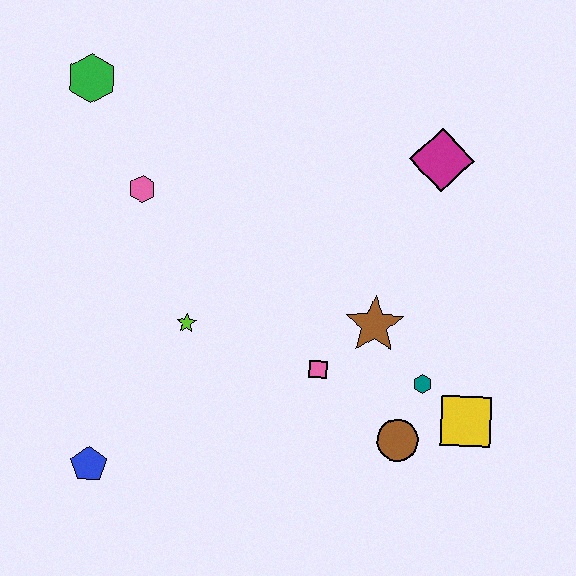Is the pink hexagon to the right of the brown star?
No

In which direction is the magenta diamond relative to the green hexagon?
The magenta diamond is to the right of the green hexagon.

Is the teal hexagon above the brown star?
No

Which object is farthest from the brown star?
The green hexagon is farthest from the brown star.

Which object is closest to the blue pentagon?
The lime star is closest to the blue pentagon.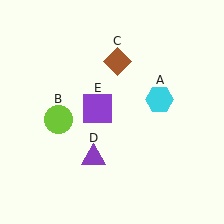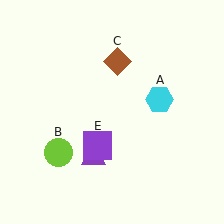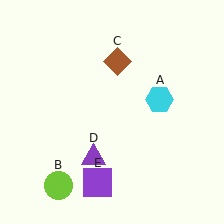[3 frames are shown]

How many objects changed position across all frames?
2 objects changed position: lime circle (object B), purple square (object E).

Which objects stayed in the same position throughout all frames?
Cyan hexagon (object A) and brown diamond (object C) and purple triangle (object D) remained stationary.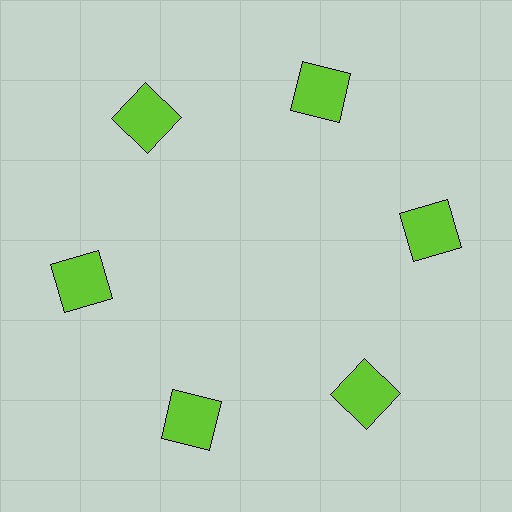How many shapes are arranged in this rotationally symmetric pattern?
There are 6 shapes, arranged in 6 groups of 1.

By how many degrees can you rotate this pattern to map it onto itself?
The pattern maps onto itself every 60 degrees of rotation.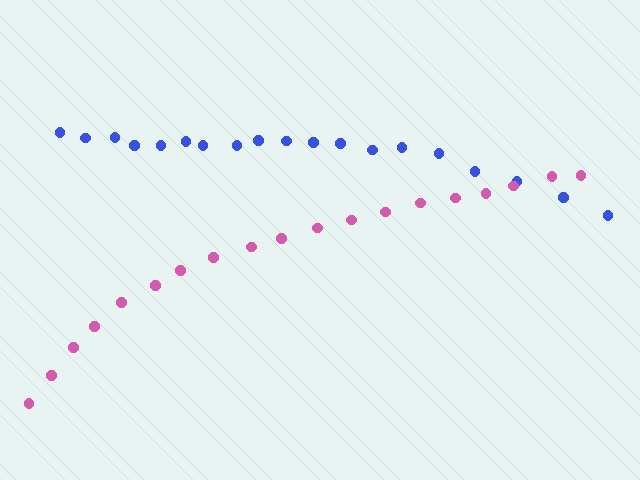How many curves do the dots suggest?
There are 2 distinct paths.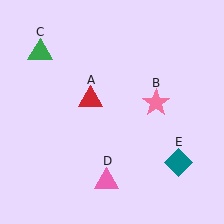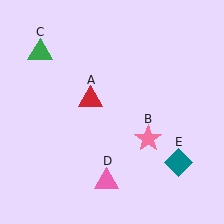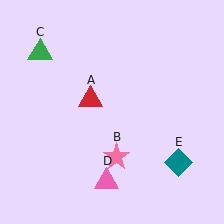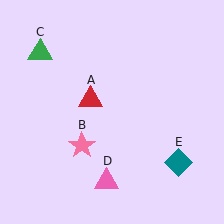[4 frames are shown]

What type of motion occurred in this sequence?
The pink star (object B) rotated clockwise around the center of the scene.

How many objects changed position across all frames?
1 object changed position: pink star (object B).